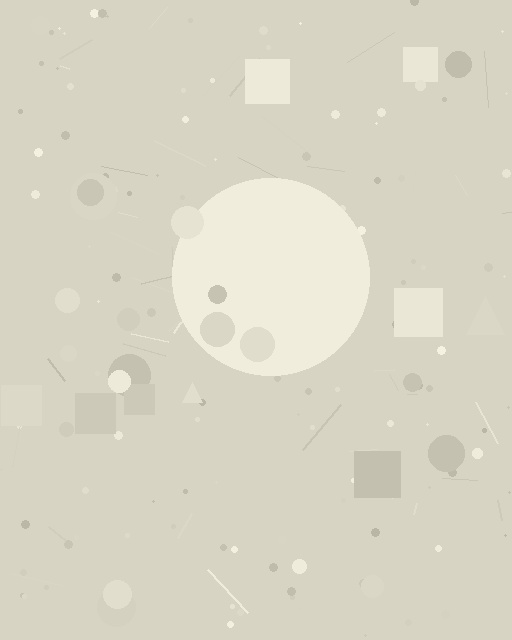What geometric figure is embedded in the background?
A circle is embedded in the background.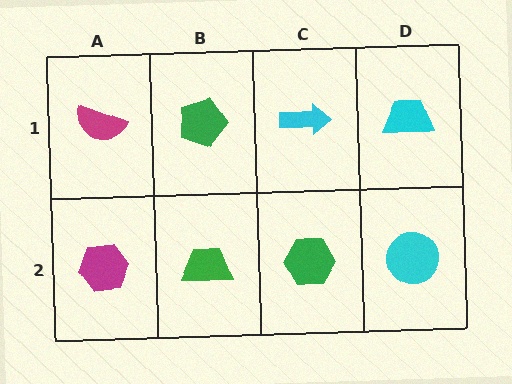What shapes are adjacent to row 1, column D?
A cyan circle (row 2, column D), a cyan arrow (row 1, column C).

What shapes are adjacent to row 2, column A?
A magenta semicircle (row 1, column A), a green trapezoid (row 2, column B).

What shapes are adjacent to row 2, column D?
A cyan trapezoid (row 1, column D), a green hexagon (row 2, column C).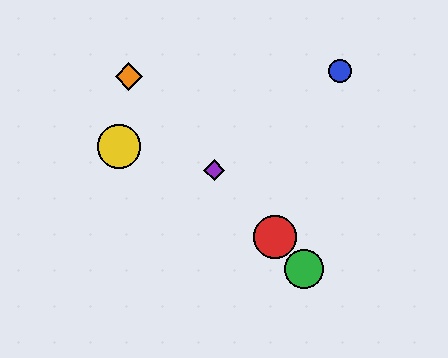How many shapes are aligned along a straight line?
4 shapes (the red circle, the green circle, the purple diamond, the orange diamond) are aligned along a straight line.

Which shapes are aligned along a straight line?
The red circle, the green circle, the purple diamond, the orange diamond are aligned along a straight line.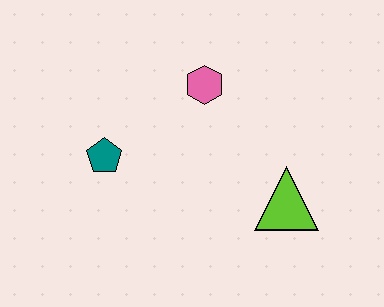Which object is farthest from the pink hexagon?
The lime triangle is farthest from the pink hexagon.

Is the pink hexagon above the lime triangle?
Yes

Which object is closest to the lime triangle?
The pink hexagon is closest to the lime triangle.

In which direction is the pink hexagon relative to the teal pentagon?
The pink hexagon is to the right of the teal pentagon.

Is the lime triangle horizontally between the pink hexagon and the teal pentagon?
No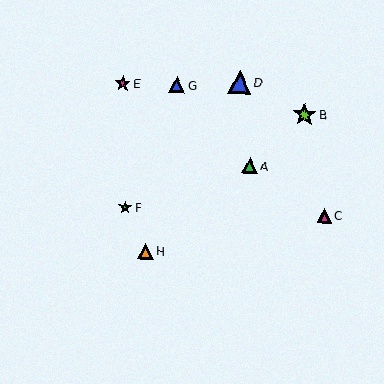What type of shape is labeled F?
Shape F is a green star.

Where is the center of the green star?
The center of the green star is at (125, 207).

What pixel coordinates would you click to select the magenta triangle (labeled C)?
Click at (324, 216) to select the magenta triangle C.